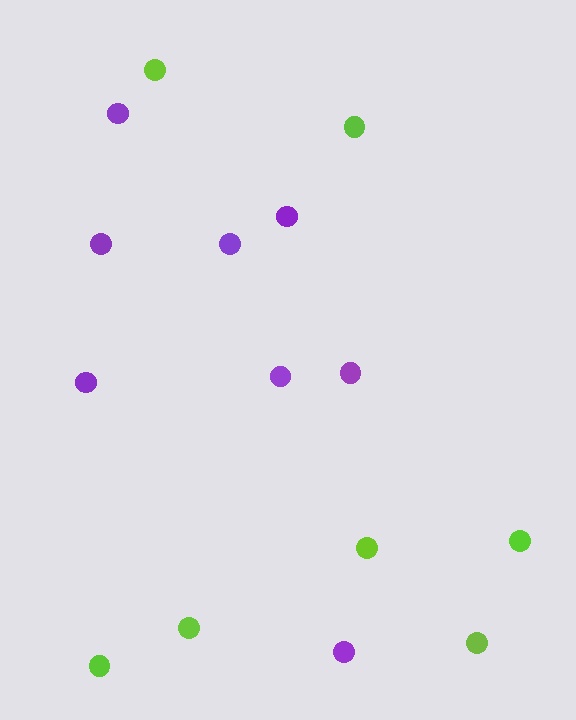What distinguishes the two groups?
There are 2 groups: one group of purple circles (8) and one group of lime circles (7).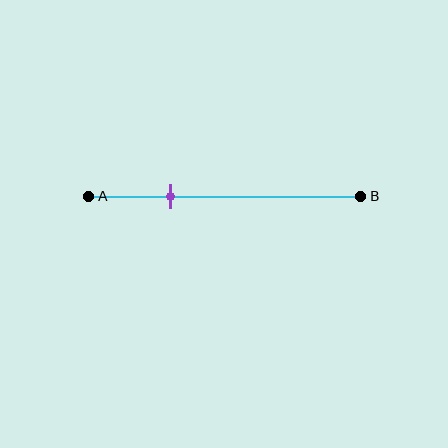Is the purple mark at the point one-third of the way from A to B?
No, the mark is at about 30% from A, not at the 33% one-third point.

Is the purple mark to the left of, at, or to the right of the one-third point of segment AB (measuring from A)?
The purple mark is to the left of the one-third point of segment AB.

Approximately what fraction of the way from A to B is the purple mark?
The purple mark is approximately 30% of the way from A to B.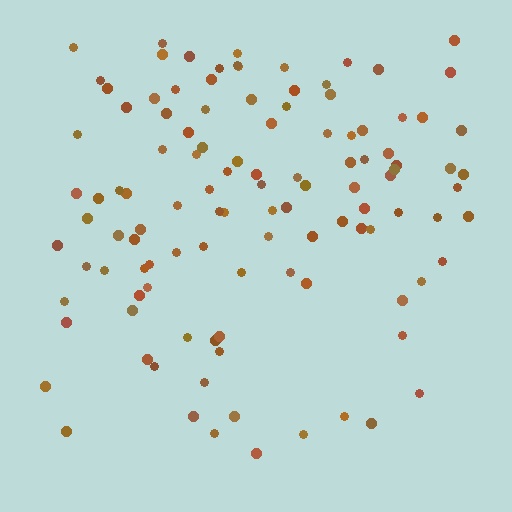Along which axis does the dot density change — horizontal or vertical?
Vertical.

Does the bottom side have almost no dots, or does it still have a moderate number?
Still a moderate number, just noticeably fewer than the top.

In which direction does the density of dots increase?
From bottom to top, with the top side densest.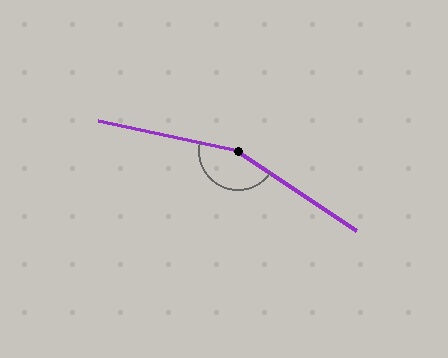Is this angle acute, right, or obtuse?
It is obtuse.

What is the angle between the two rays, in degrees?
Approximately 158 degrees.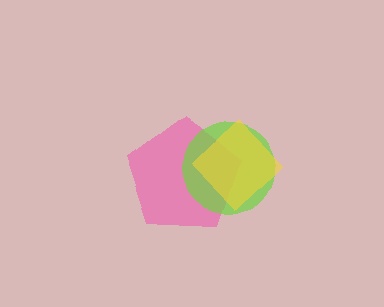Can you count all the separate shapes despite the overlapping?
Yes, there are 3 separate shapes.